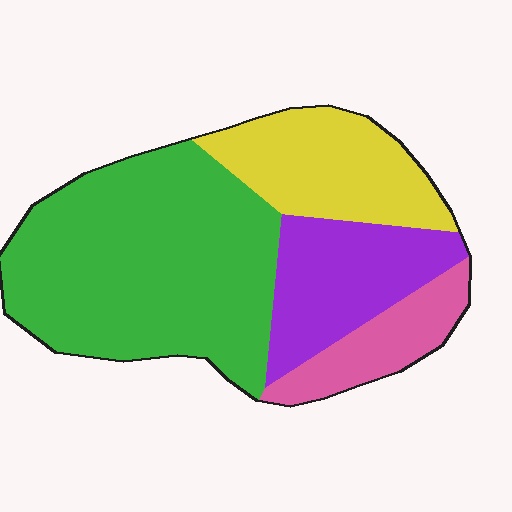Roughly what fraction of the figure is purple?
Purple takes up about one fifth (1/5) of the figure.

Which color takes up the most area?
Green, at roughly 50%.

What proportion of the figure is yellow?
Yellow takes up between a sixth and a third of the figure.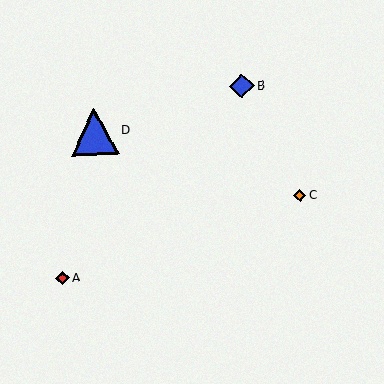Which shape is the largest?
The blue triangle (labeled D) is the largest.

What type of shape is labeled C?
Shape C is an orange diamond.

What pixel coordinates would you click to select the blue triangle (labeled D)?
Click at (95, 131) to select the blue triangle D.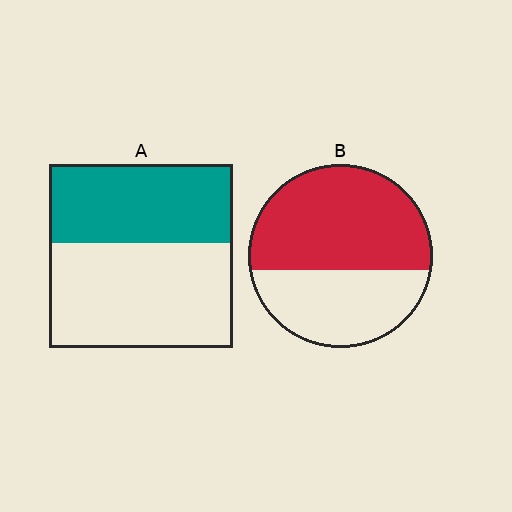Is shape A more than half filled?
No.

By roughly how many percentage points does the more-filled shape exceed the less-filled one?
By roughly 15 percentage points (B over A).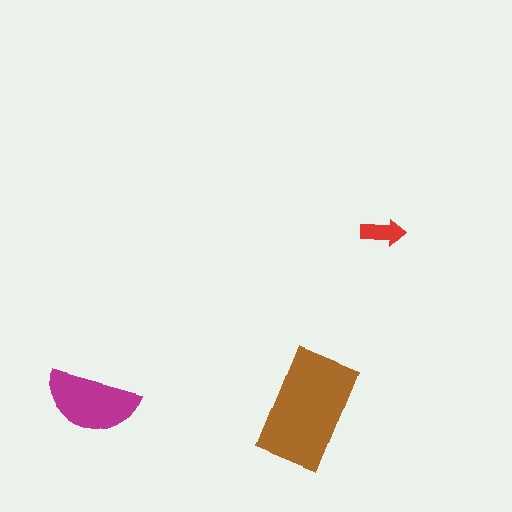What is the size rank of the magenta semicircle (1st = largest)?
2nd.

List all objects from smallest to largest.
The red arrow, the magenta semicircle, the brown rectangle.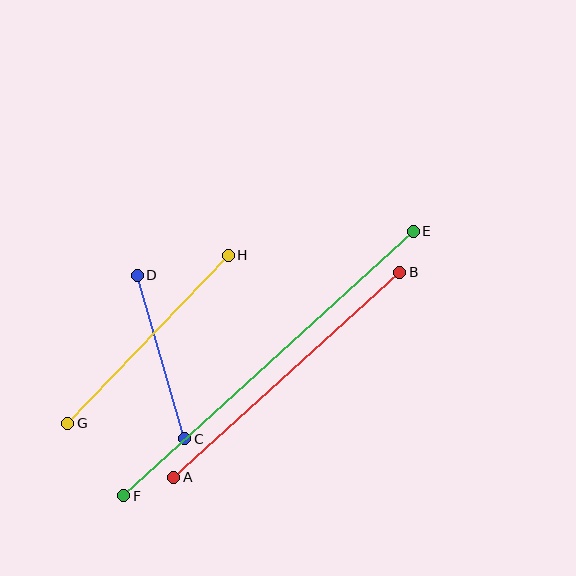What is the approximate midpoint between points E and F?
The midpoint is at approximately (268, 364) pixels.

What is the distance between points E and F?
The distance is approximately 392 pixels.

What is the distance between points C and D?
The distance is approximately 170 pixels.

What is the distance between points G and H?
The distance is approximately 233 pixels.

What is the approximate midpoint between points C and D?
The midpoint is at approximately (161, 357) pixels.